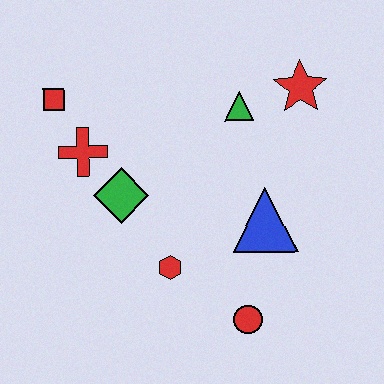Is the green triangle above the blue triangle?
Yes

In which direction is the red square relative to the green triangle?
The red square is to the left of the green triangle.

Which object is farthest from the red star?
The red square is farthest from the red star.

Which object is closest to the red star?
The green triangle is closest to the red star.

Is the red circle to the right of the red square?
Yes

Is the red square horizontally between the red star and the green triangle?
No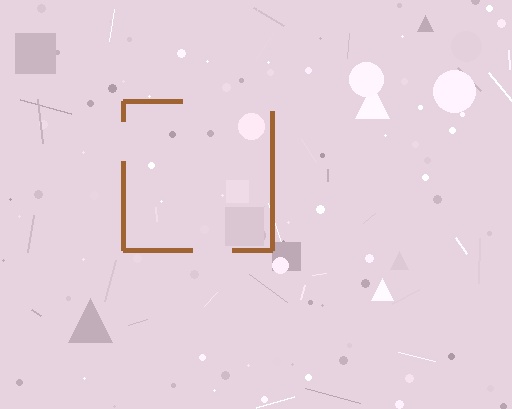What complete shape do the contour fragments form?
The contour fragments form a square.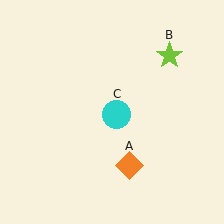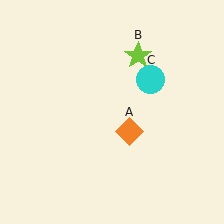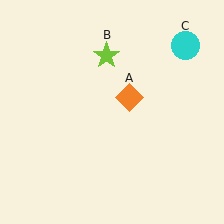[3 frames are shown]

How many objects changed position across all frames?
3 objects changed position: orange diamond (object A), lime star (object B), cyan circle (object C).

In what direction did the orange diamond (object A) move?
The orange diamond (object A) moved up.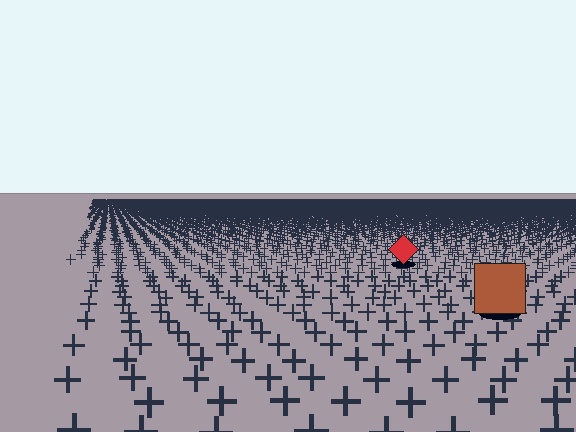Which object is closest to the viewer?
The brown square is closest. The texture marks near it are larger and more spread out.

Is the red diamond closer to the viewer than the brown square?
No. The brown square is closer — you can tell from the texture gradient: the ground texture is coarser near it.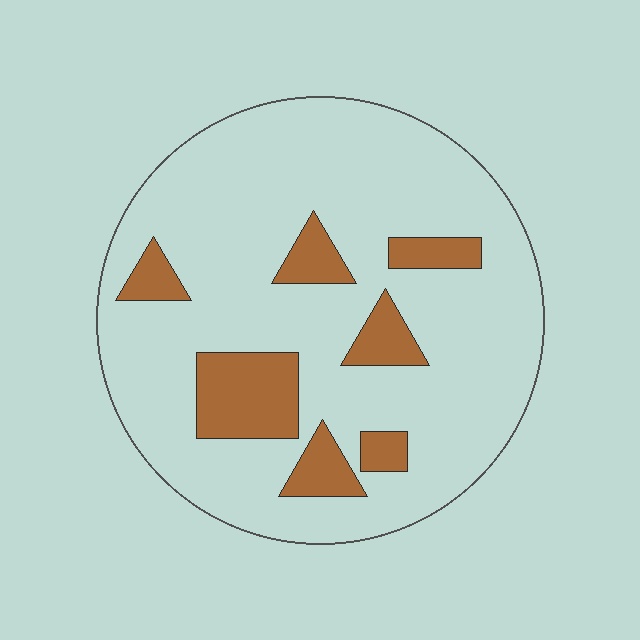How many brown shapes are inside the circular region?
7.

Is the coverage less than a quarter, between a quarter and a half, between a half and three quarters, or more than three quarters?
Less than a quarter.